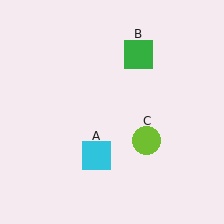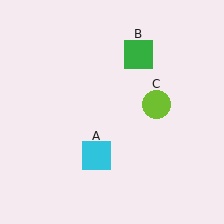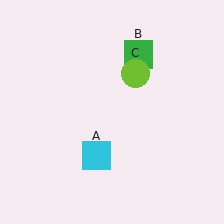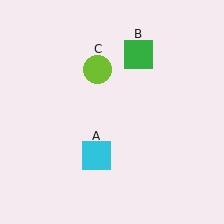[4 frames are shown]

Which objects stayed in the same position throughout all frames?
Cyan square (object A) and green square (object B) remained stationary.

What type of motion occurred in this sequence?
The lime circle (object C) rotated counterclockwise around the center of the scene.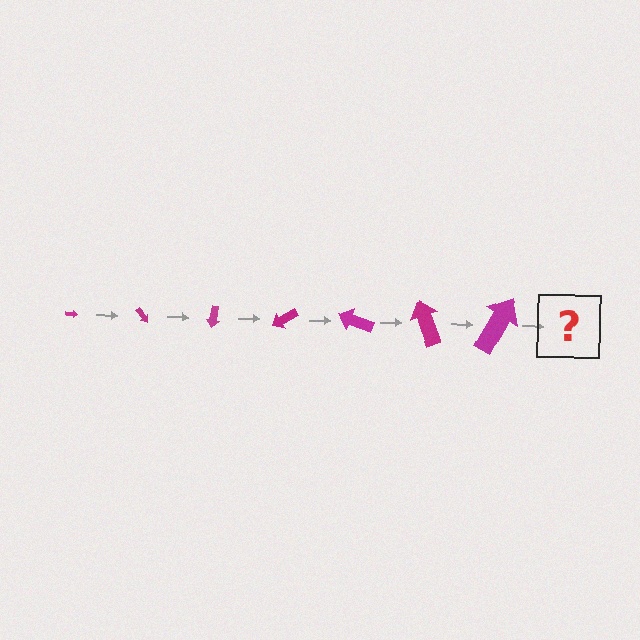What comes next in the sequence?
The next element should be an arrow, larger than the previous one and rotated 350 degrees from the start.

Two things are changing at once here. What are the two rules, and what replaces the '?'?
The two rules are that the arrow grows larger each step and it rotates 50 degrees each step. The '?' should be an arrow, larger than the previous one and rotated 350 degrees from the start.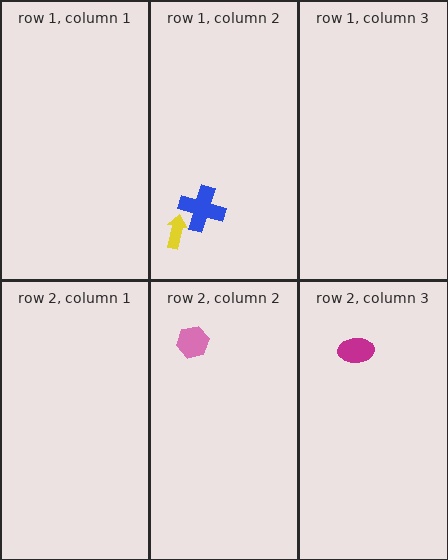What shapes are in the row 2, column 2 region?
The pink hexagon.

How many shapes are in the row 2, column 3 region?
1.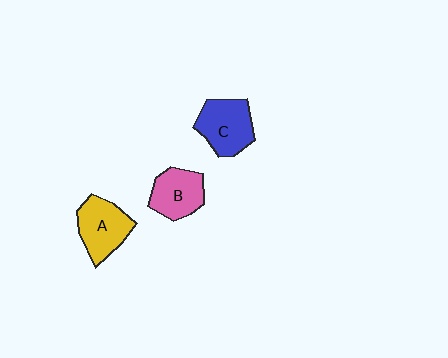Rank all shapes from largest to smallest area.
From largest to smallest: C (blue), A (yellow), B (pink).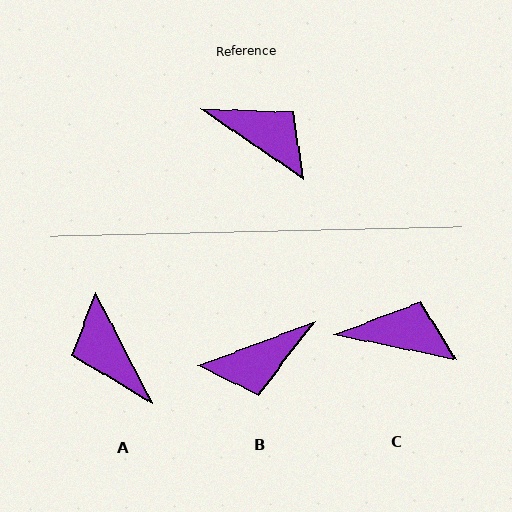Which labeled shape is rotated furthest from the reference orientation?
A, about 152 degrees away.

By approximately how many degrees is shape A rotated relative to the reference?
Approximately 152 degrees counter-clockwise.